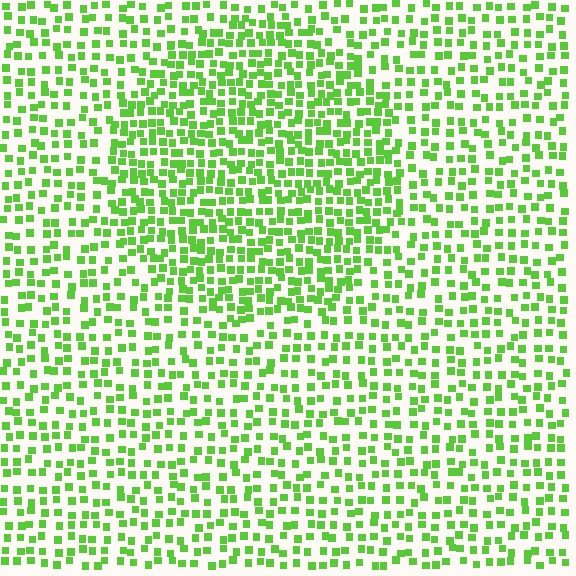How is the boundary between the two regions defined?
The boundary is defined by a change in element density (approximately 1.7x ratio). All elements are the same color, size, and shape.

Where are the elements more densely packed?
The elements are more densely packed inside the circle boundary.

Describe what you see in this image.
The image contains small lime elements arranged at two different densities. A circle-shaped region is visible where the elements are more densely packed than the surrounding area.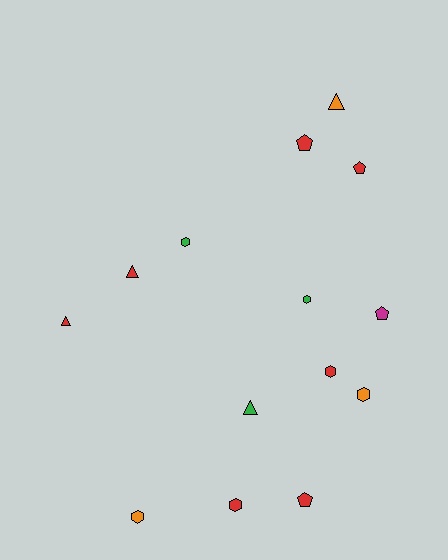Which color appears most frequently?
Red, with 7 objects.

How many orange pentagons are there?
There are no orange pentagons.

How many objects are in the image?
There are 14 objects.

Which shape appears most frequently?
Hexagon, with 6 objects.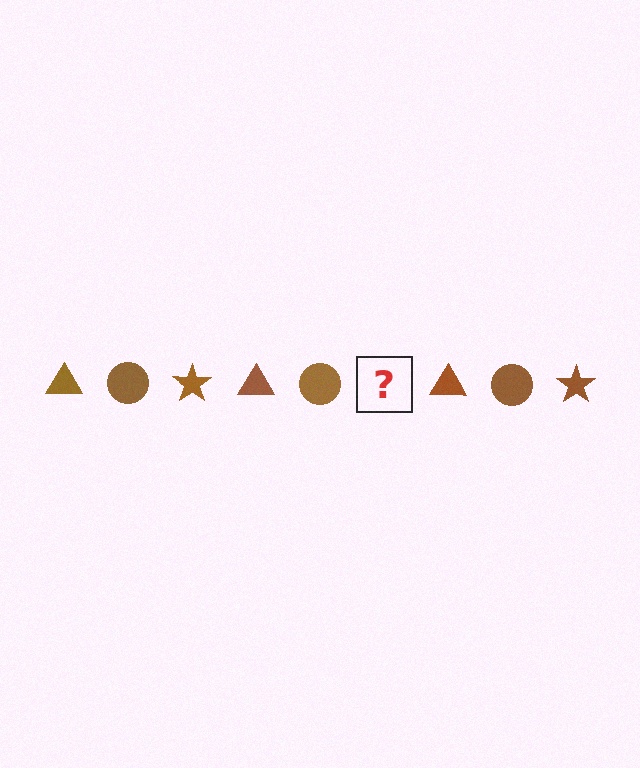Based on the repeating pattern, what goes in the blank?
The blank should be a brown star.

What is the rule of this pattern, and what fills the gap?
The rule is that the pattern cycles through triangle, circle, star shapes in brown. The gap should be filled with a brown star.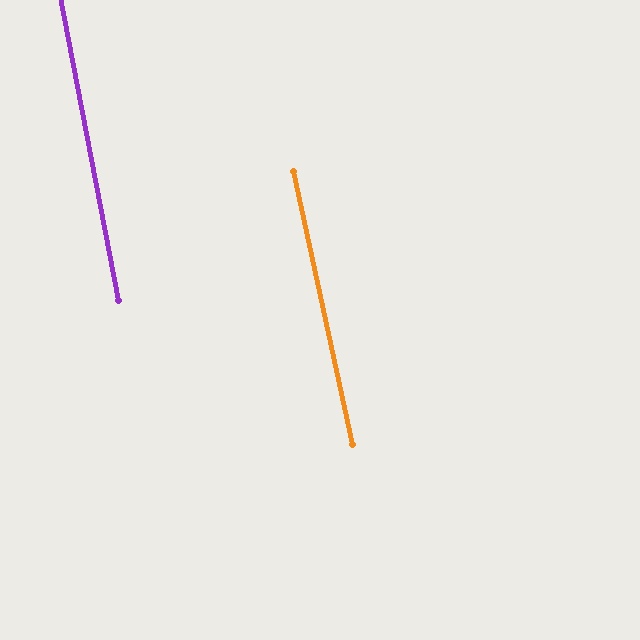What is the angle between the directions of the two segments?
Approximately 2 degrees.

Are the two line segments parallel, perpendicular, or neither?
Parallel — their directions differ by only 1.6°.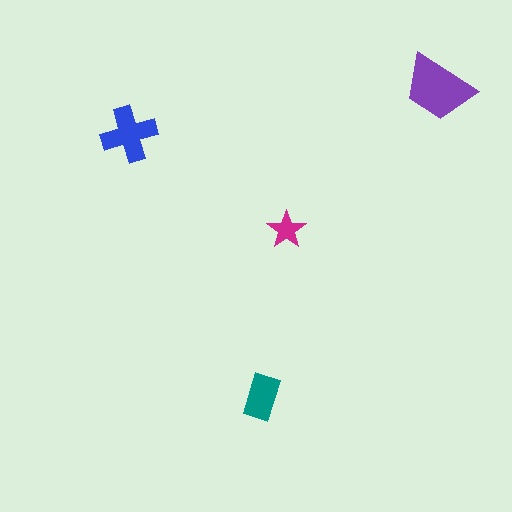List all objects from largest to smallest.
The purple trapezoid, the blue cross, the teal rectangle, the magenta star.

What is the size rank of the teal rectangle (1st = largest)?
3rd.